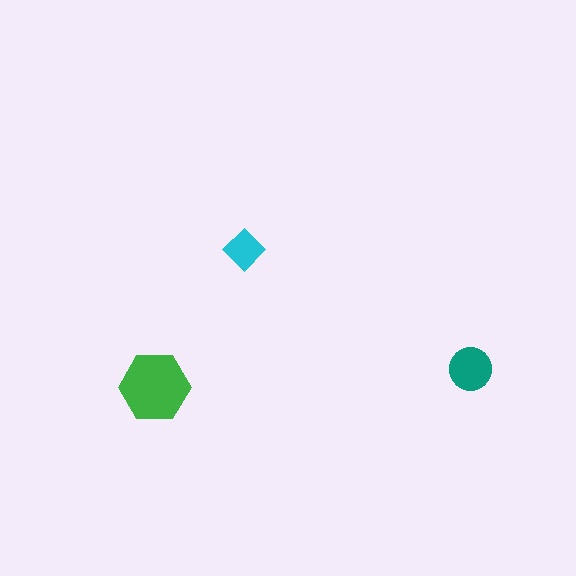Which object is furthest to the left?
The green hexagon is leftmost.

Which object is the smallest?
The cyan diamond.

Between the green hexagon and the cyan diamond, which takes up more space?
The green hexagon.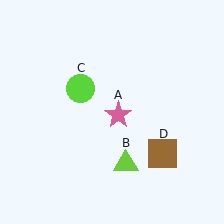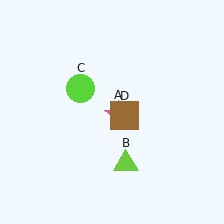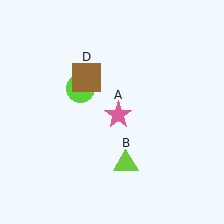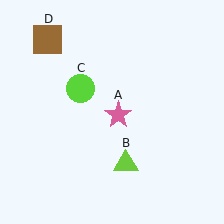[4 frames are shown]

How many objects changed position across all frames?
1 object changed position: brown square (object D).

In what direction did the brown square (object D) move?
The brown square (object D) moved up and to the left.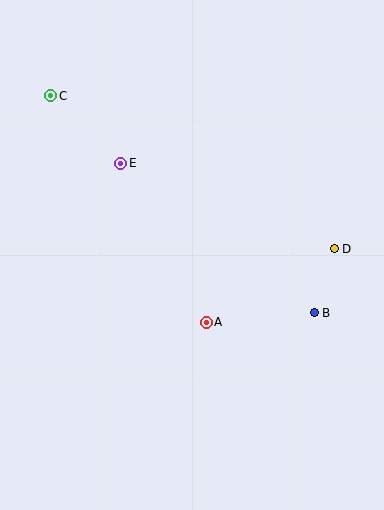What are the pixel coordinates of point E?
Point E is at (121, 163).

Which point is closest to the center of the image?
Point A at (206, 322) is closest to the center.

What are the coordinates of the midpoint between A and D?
The midpoint between A and D is at (270, 286).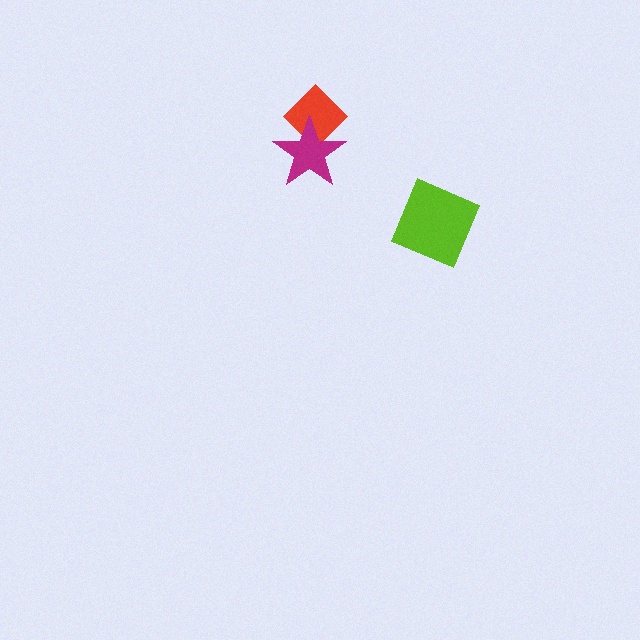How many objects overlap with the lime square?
0 objects overlap with the lime square.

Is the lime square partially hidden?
No, no other shape covers it.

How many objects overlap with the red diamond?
1 object overlaps with the red diamond.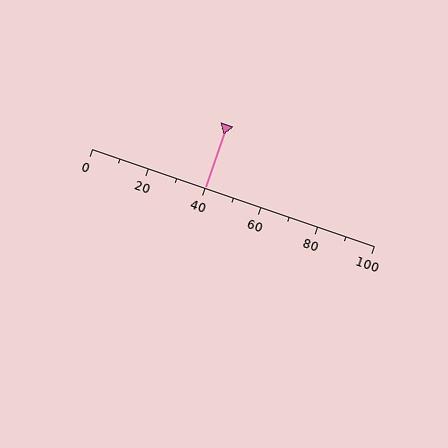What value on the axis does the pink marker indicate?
The marker indicates approximately 40.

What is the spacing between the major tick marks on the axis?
The major ticks are spaced 20 apart.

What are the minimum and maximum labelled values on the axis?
The axis runs from 0 to 100.